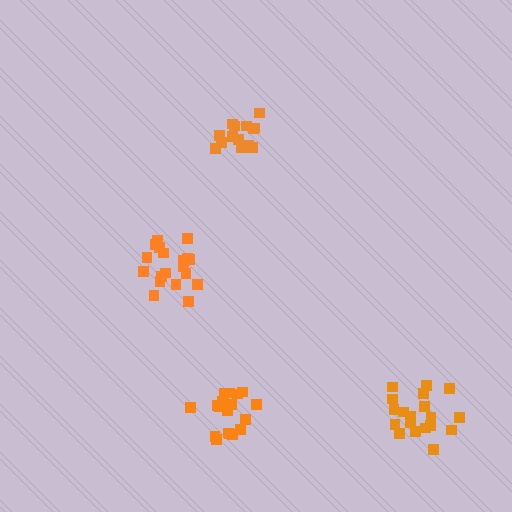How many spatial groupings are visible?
There are 4 spatial groupings.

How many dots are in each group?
Group 1: 19 dots, Group 2: 19 dots, Group 3: 14 dots, Group 4: 19 dots (71 total).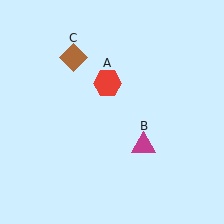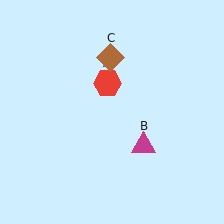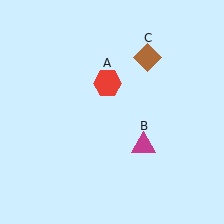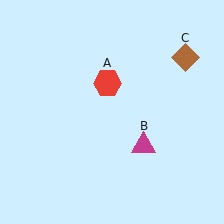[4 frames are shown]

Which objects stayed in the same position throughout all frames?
Red hexagon (object A) and magenta triangle (object B) remained stationary.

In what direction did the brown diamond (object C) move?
The brown diamond (object C) moved right.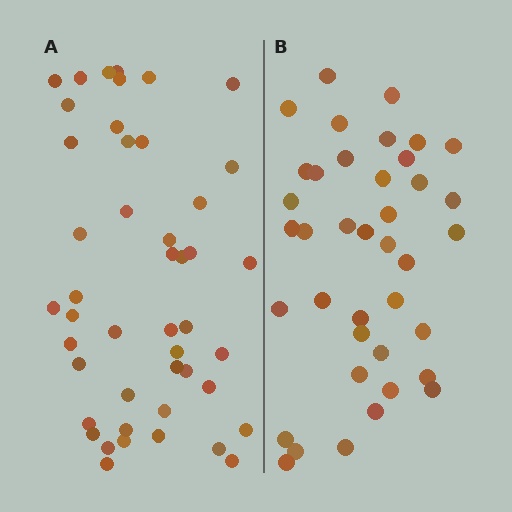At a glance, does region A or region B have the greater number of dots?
Region A (the left region) has more dots.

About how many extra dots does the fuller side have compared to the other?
Region A has roughly 8 or so more dots than region B.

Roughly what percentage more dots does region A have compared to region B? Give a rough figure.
About 20% more.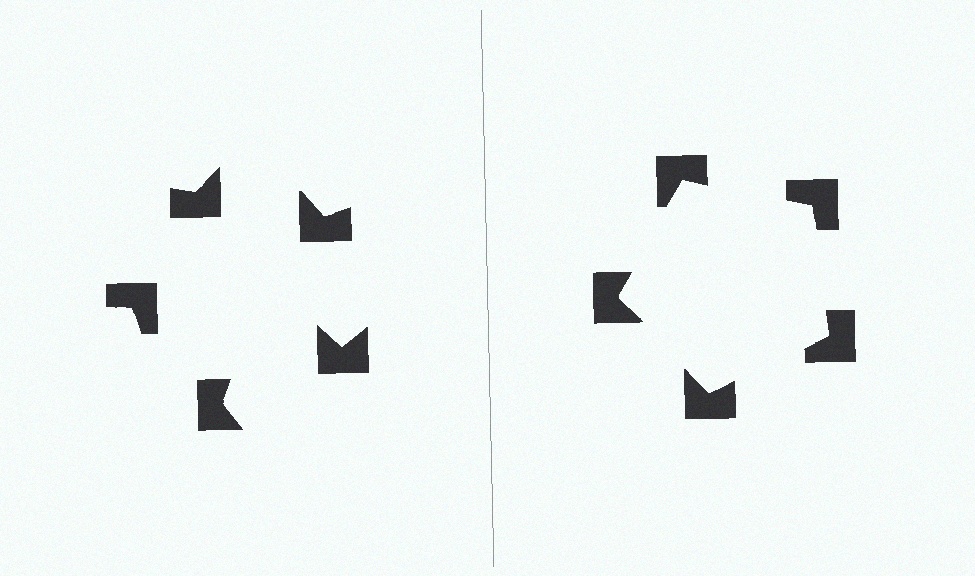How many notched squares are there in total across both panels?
10 — 5 on each side.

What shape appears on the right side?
An illusory pentagon.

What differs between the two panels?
The notched squares are positioned identically on both sides; only the wedge orientations differ. On the right they align to a pentagon; on the left they are misaligned.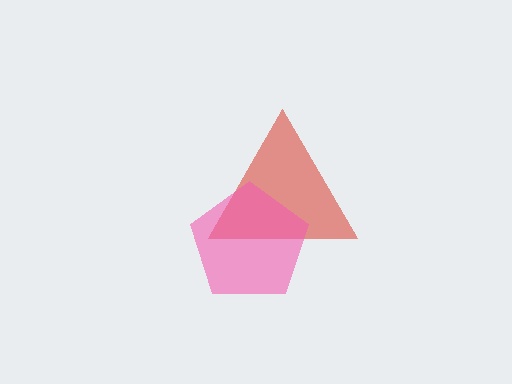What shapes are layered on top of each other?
The layered shapes are: a red triangle, a pink pentagon.